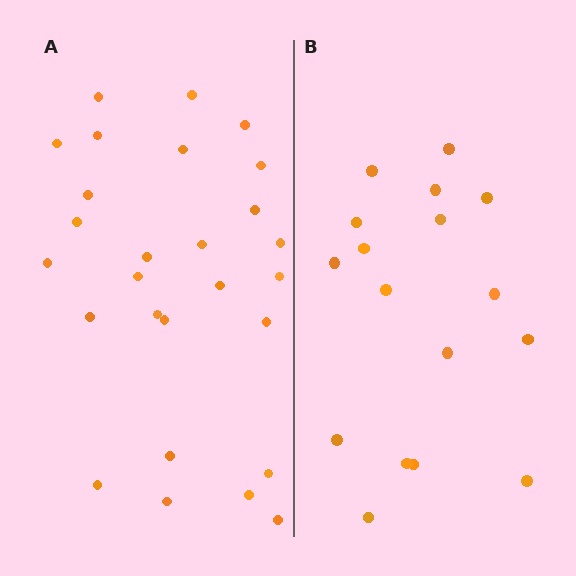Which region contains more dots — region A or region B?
Region A (the left region) has more dots.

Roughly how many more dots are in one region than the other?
Region A has roughly 10 or so more dots than region B.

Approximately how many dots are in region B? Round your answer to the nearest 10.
About 20 dots. (The exact count is 17, which rounds to 20.)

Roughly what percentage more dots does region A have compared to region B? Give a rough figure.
About 60% more.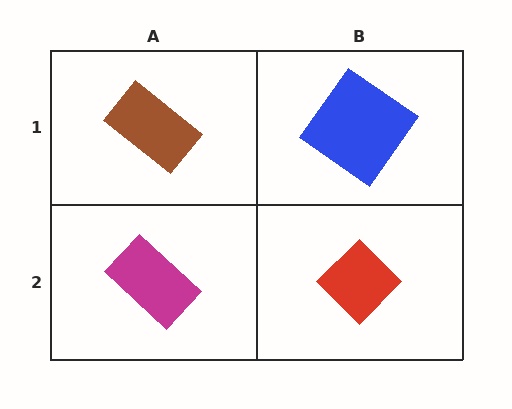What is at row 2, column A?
A magenta rectangle.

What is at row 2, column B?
A red diamond.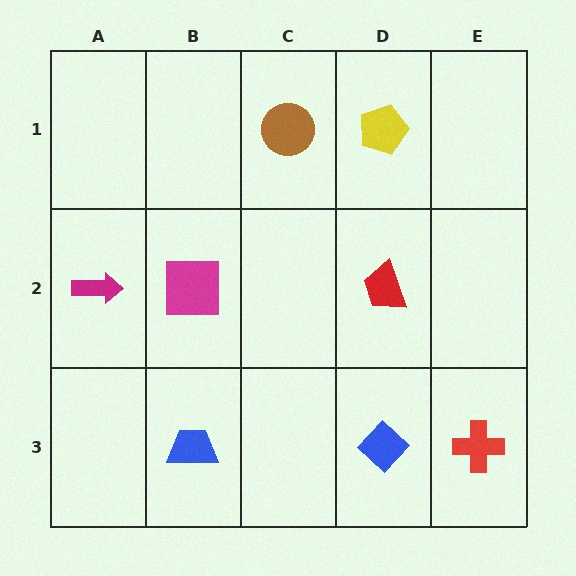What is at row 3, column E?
A red cross.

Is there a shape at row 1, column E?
No, that cell is empty.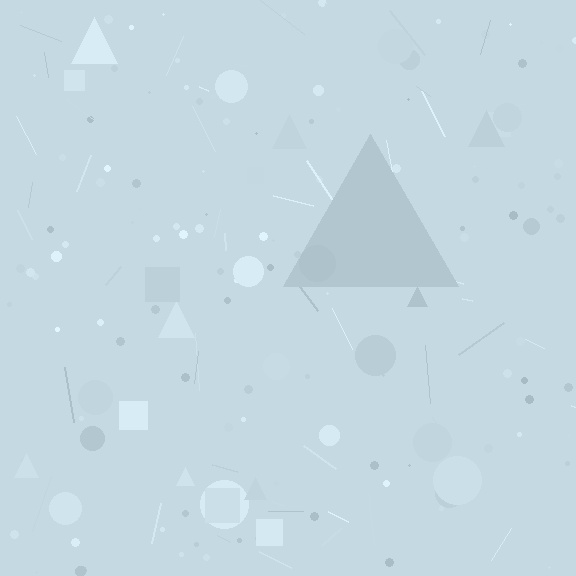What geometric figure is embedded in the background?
A triangle is embedded in the background.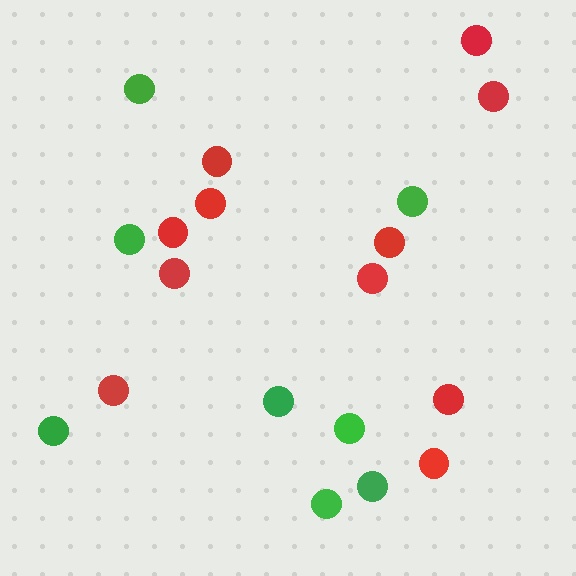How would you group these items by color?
There are 2 groups: one group of red circles (11) and one group of green circles (8).